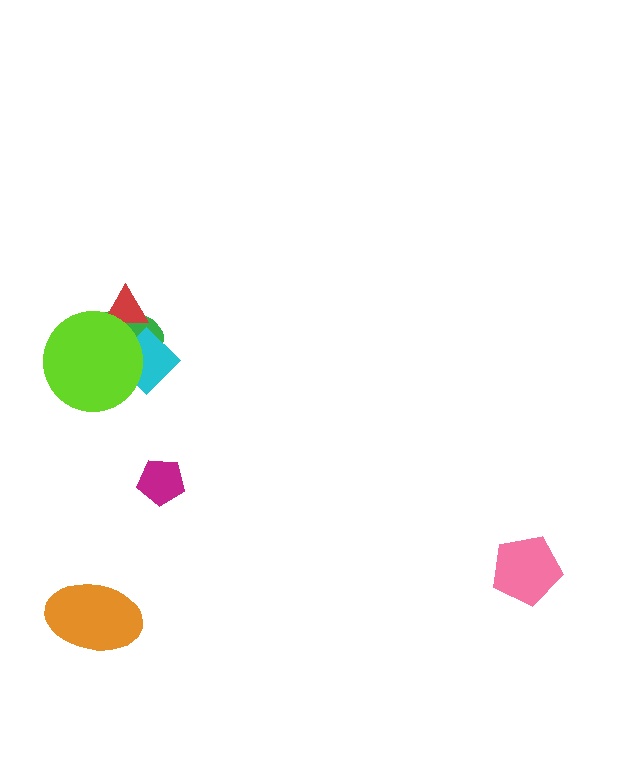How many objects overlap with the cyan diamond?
2 objects overlap with the cyan diamond.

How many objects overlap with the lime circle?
3 objects overlap with the lime circle.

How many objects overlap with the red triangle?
2 objects overlap with the red triangle.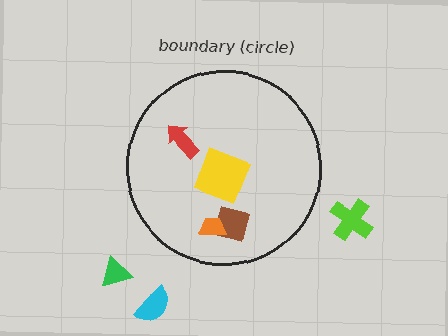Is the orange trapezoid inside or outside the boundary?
Inside.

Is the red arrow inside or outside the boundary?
Inside.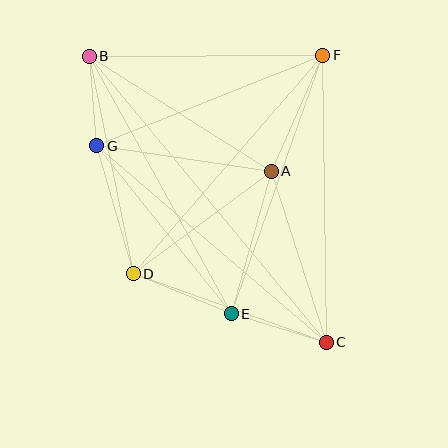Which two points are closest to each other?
Points B and G are closest to each other.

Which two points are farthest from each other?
Points B and C are farthest from each other.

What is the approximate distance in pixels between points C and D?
The distance between C and D is approximately 205 pixels.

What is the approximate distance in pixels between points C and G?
The distance between C and G is approximately 302 pixels.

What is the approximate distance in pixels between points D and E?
The distance between D and E is approximately 106 pixels.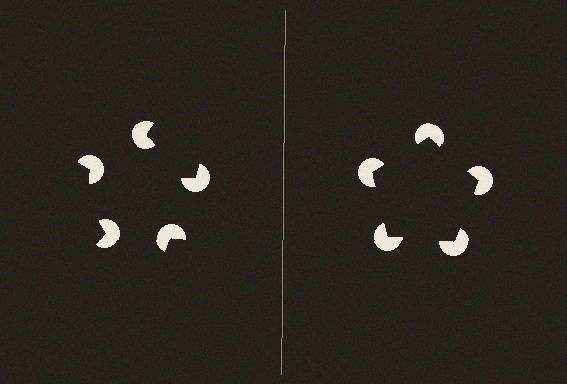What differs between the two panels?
The pac-man discs are positioned identically on both sides; only the wedge orientations differ. On the right they align to a pentagon; on the left they are misaligned.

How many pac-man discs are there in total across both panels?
10 — 5 on each side.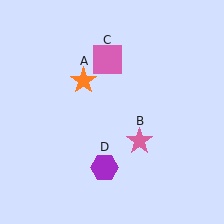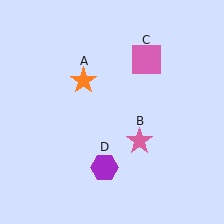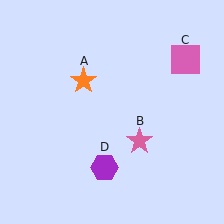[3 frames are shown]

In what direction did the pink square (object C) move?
The pink square (object C) moved right.